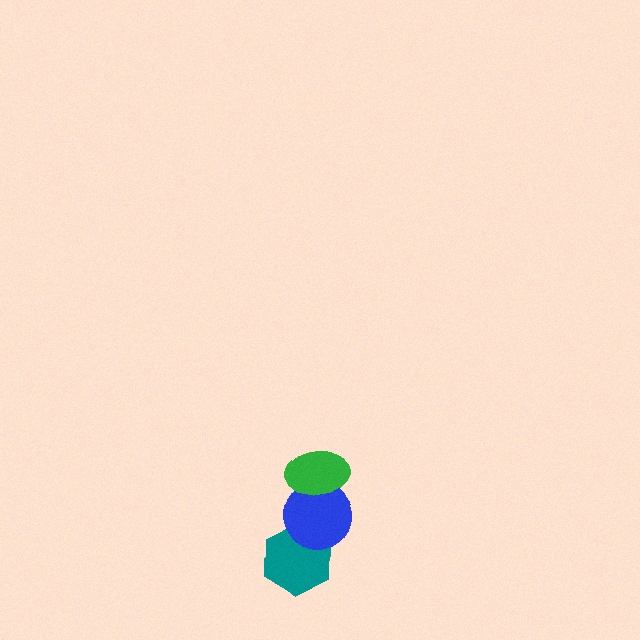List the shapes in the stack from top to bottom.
From top to bottom: the green ellipse, the blue circle, the teal hexagon.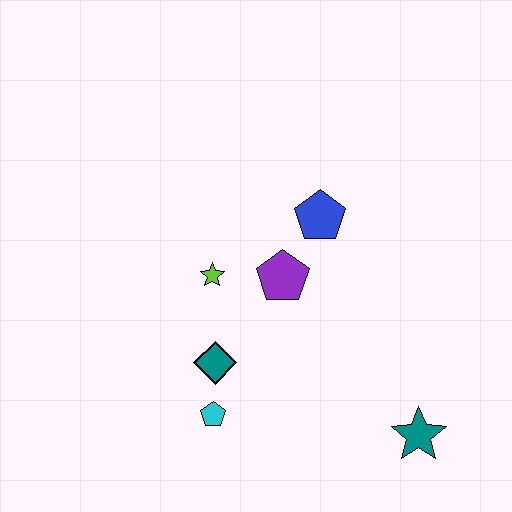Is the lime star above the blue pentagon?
No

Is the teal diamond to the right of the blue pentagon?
No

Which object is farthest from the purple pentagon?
The teal star is farthest from the purple pentagon.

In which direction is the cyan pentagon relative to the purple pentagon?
The cyan pentagon is below the purple pentagon.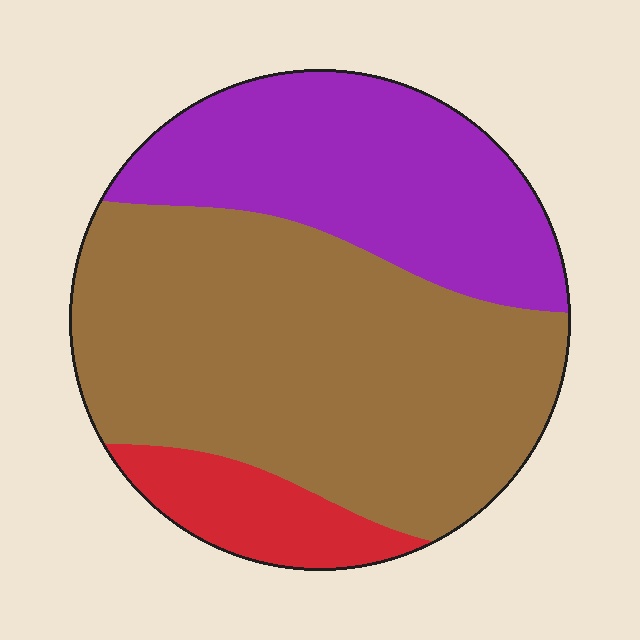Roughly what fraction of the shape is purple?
Purple takes up between a sixth and a third of the shape.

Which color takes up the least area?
Red, at roughly 10%.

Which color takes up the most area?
Brown, at roughly 60%.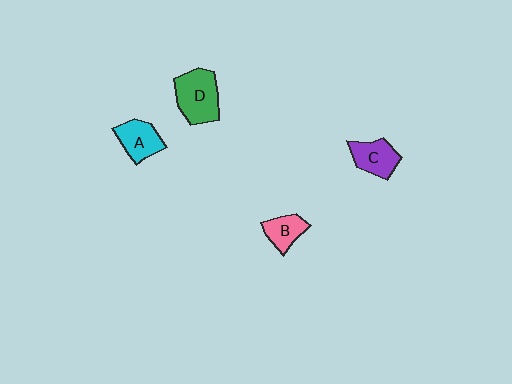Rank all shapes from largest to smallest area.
From largest to smallest: D (green), A (cyan), C (purple), B (pink).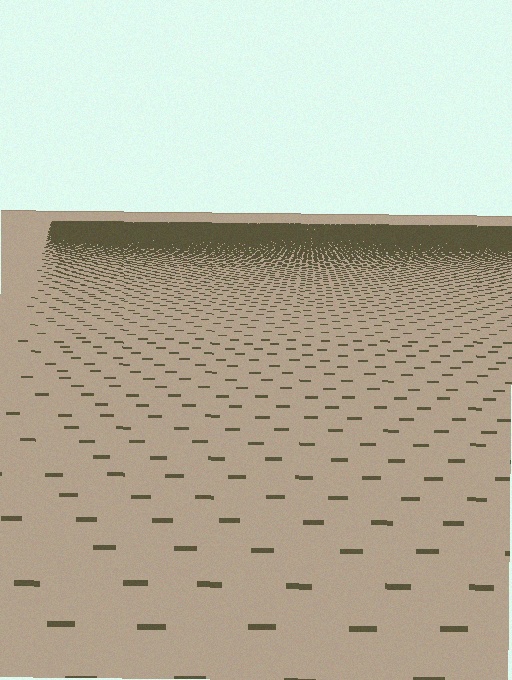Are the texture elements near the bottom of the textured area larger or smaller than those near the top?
Larger. Near the bottom, elements are closer to the viewer and appear at a bigger on-screen size.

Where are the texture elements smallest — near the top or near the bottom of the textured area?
Near the top.